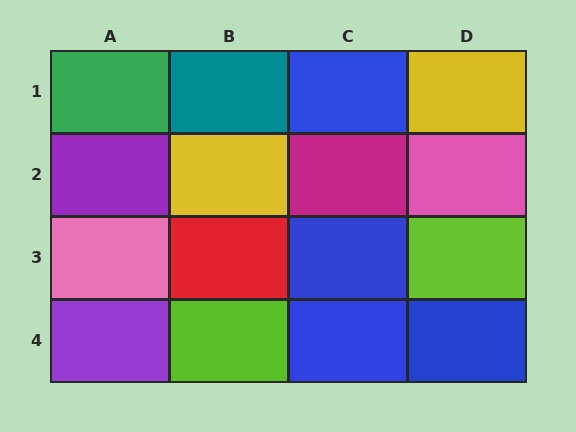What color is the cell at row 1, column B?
Teal.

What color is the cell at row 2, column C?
Magenta.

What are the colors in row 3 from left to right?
Pink, red, blue, lime.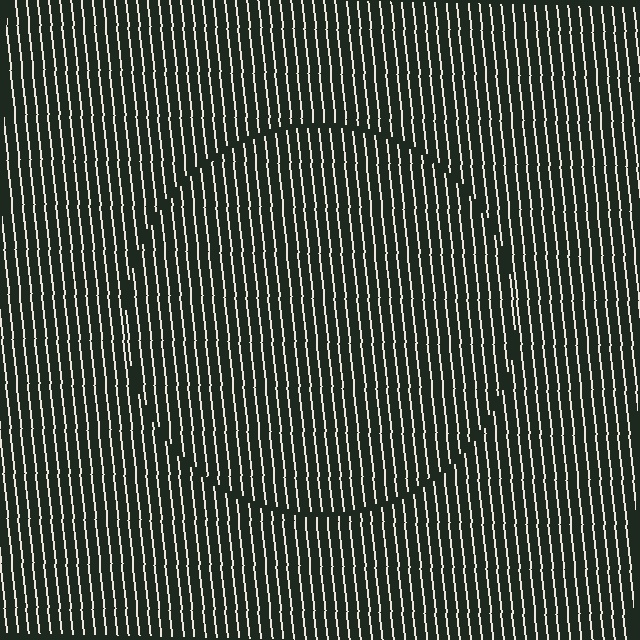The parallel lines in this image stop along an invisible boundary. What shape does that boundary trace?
An illusory circle. The interior of the shape contains the same grating, shifted by half a period — the contour is defined by the phase discontinuity where line-ends from the inner and outer gratings abut.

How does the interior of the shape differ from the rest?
The interior of the shape contains the same grating, shifted by half a period — the contour is defined by the phase discontinuity where line-ends from the inner and outer gratings abut.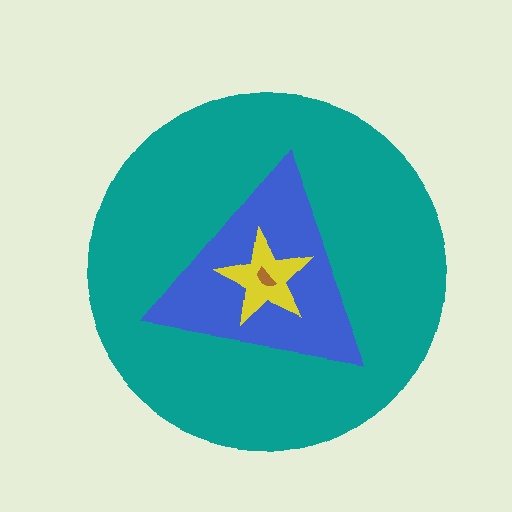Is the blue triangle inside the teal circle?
Yes.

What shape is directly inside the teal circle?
The blue triangle.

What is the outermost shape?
The teal circle.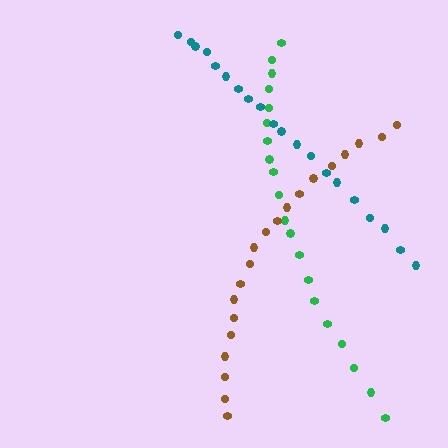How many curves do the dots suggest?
There are 3 distinct paths.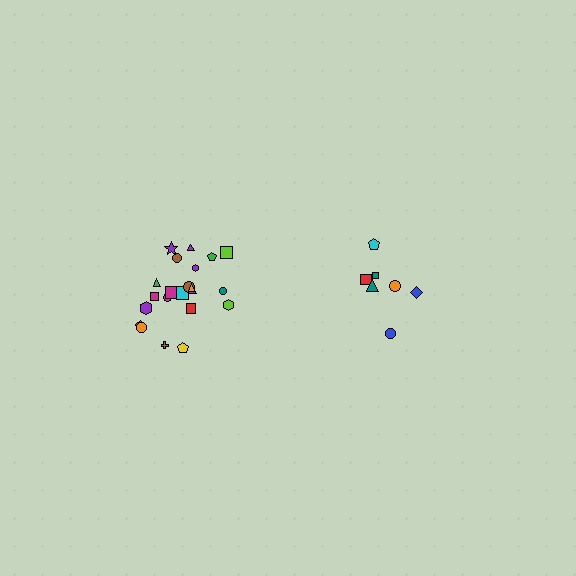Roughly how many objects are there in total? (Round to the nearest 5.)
Roughly 30 objects in total.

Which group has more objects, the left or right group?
The left group.